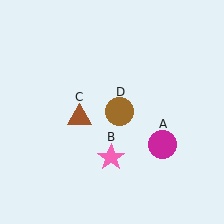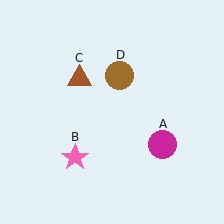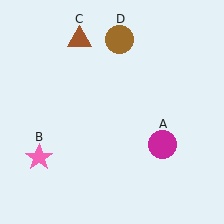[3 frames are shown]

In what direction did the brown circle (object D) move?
The brown circle (object D) moved up.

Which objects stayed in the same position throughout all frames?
Magenta circle (object A) remained stationary.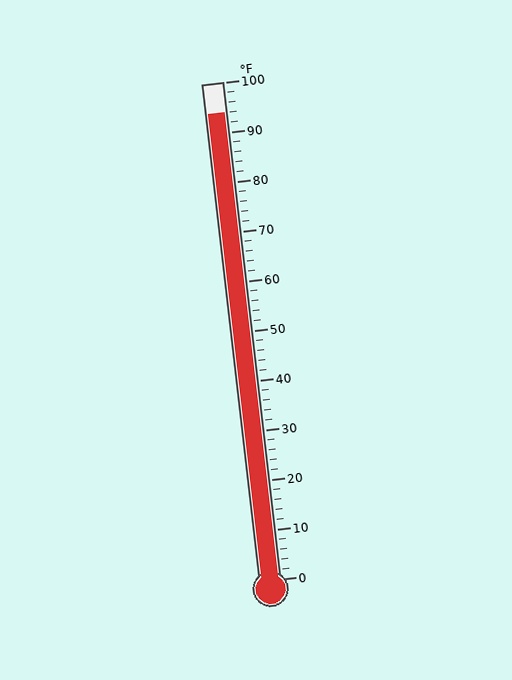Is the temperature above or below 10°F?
The temperature is above 10°F.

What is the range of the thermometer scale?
The thermometer scale ranges from 0°F to 100°F.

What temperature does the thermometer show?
The thermometer shows approximately 94°F.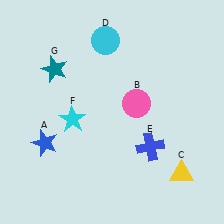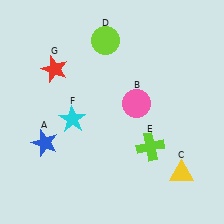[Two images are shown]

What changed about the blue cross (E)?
In Image 1, E is blue. In Image 2, it changed to lime.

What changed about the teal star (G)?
In Image 1, G is teal. In Image 2, it changed to red.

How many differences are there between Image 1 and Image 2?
There are 3 differences between the two images.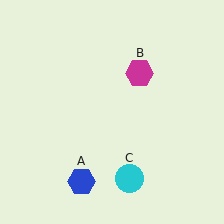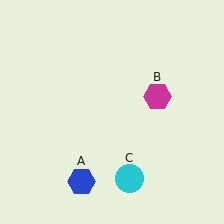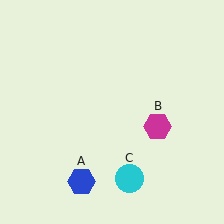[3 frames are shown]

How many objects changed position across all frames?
1 object changed position: magenta hexagon (object B).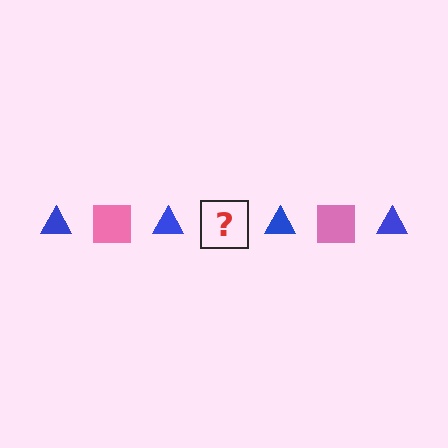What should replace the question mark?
The question mark should be replaced with a pink square.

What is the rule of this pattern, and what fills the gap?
The rule is that the pattern alternates between blue triangle and pink square. The gap should be filled with a pink square.